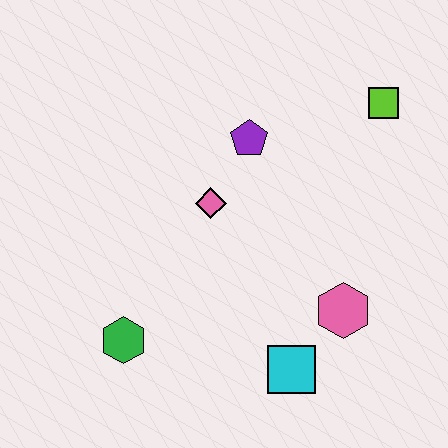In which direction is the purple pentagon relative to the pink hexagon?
The purple pentagon is above the pink hexagon.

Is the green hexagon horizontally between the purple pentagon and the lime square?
No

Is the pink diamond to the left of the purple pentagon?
Yes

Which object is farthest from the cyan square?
The lime square is farthest from the cyan square.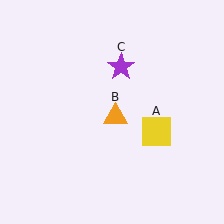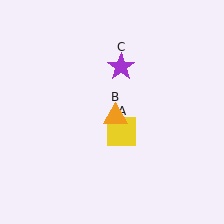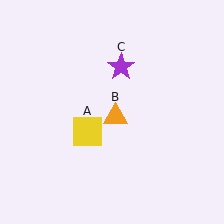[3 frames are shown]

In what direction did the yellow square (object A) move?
The yellow square (object A) moved left.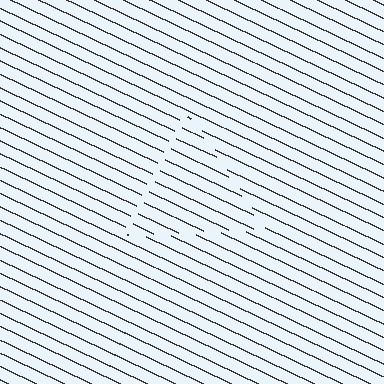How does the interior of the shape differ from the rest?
The interior of the shape contains the same grating, shifted by half a period — the contour is defined by the phase discontinuity where line-ends from the inner and outer gratings abut.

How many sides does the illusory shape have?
3 sides — the line-ends trace a triangle.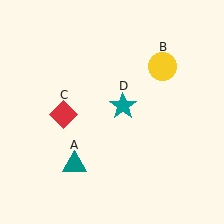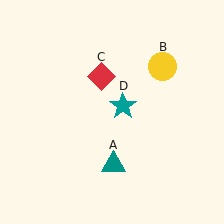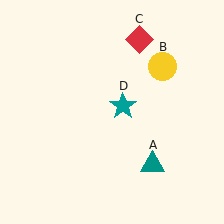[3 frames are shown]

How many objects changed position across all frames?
2 objects changed position: teal triangle (object A), red diamond (object C).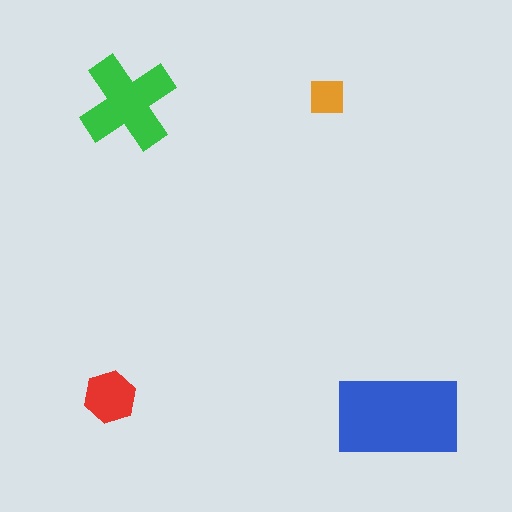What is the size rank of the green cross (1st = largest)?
2nd.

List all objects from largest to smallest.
The blue rectangle, the green cross, the red hexagon, the orange square.